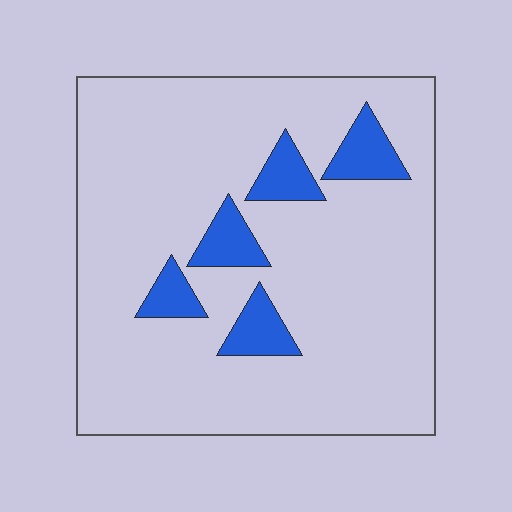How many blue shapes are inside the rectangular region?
5.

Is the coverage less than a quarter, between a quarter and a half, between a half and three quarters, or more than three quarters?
Less than a quarter.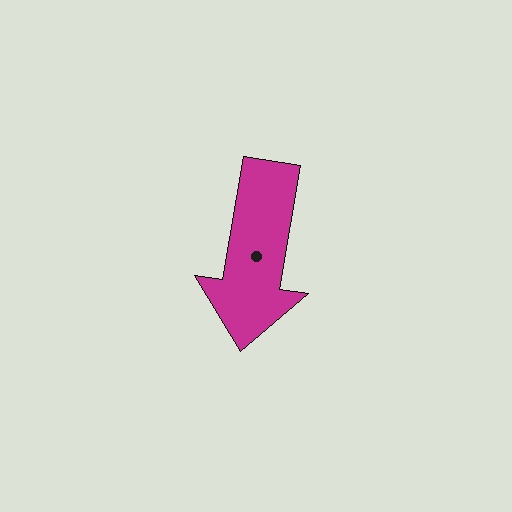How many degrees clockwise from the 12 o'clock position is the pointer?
Approximately 189 degrees.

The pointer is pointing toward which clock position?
Roughly 6 o'clock.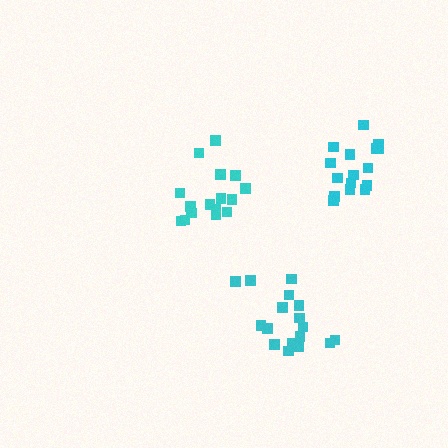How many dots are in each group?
Group 1: 16 dots, Group 2: 16 dots, Group 3: 17 dots (49 total).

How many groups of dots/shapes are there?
There are 3 groups.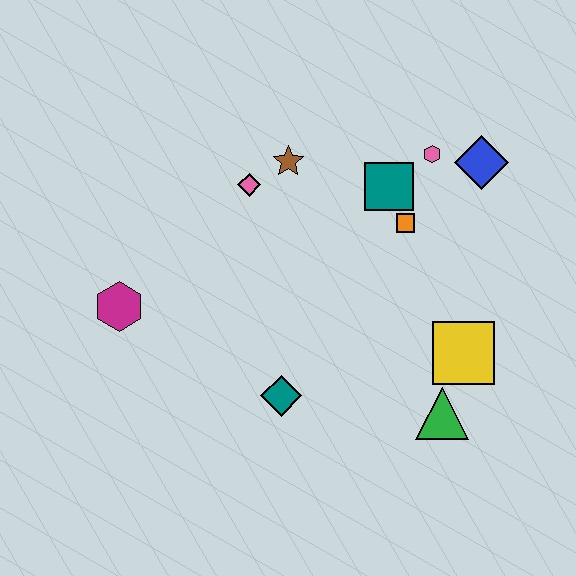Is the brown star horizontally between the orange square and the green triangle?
No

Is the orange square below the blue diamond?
Yes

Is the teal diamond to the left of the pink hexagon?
Yes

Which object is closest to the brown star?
The pink diamond is closest to the brown star.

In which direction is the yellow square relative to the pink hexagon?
The yellow square is below the pink hexagon.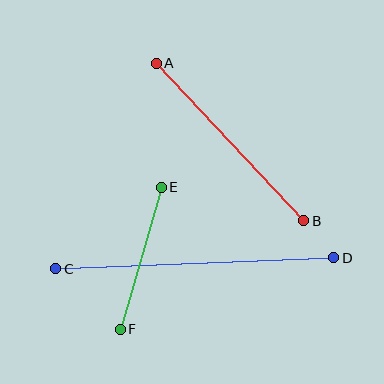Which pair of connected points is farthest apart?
Points C and D are farthest apart.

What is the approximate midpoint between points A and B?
The midpoint is at approximately (230, 142) pixels.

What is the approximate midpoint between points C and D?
The midpoint is at approximately (195, 263) pixels.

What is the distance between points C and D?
The distance is approximately 278 pixels.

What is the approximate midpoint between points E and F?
The midpoint is at approximately (141, 258) pixels.